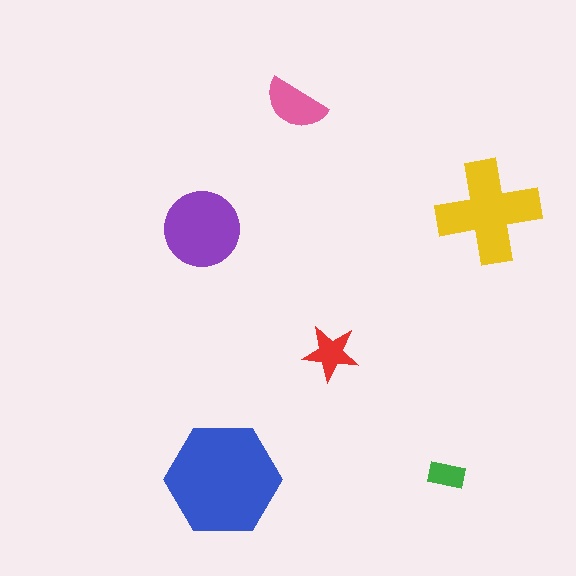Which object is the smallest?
The green rectangle.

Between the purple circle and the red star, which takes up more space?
The purple circle.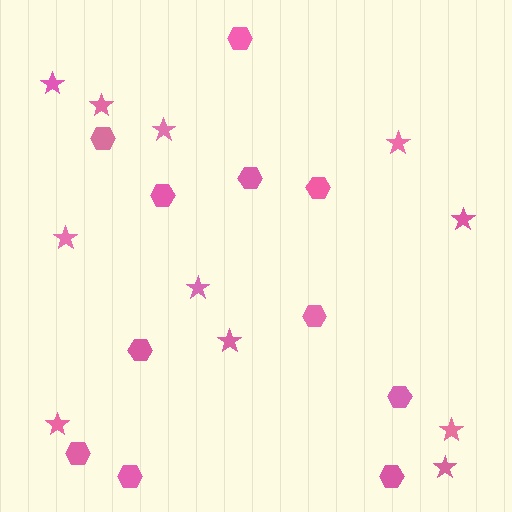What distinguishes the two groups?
There are 2 groups: one group of hexagons (11) and one group of stars (11).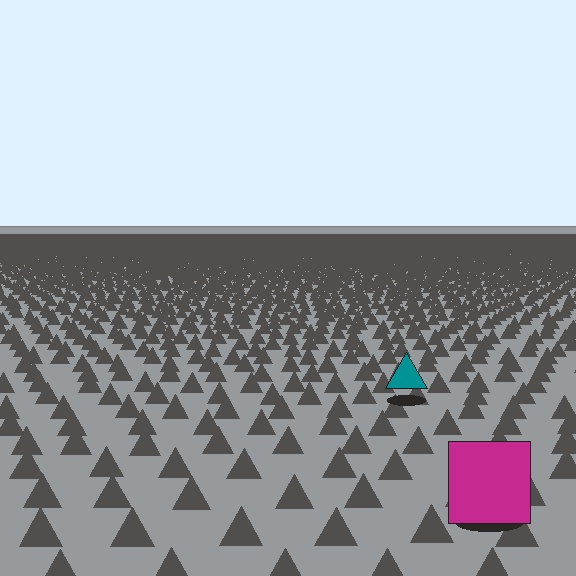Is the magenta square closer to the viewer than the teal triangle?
Yes. The magenta square is closer — you can tell from the texture gradient: the ground texture is coarser near it.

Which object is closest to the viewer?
The magenta square is closest. The texture marks near it are larger and more spread out.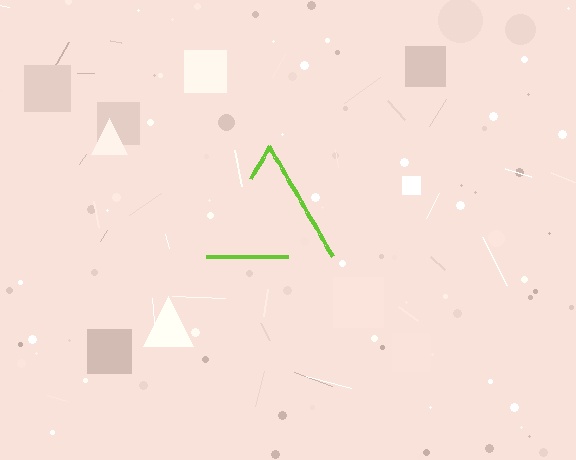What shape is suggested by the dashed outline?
The dashed outline suggests a triangle.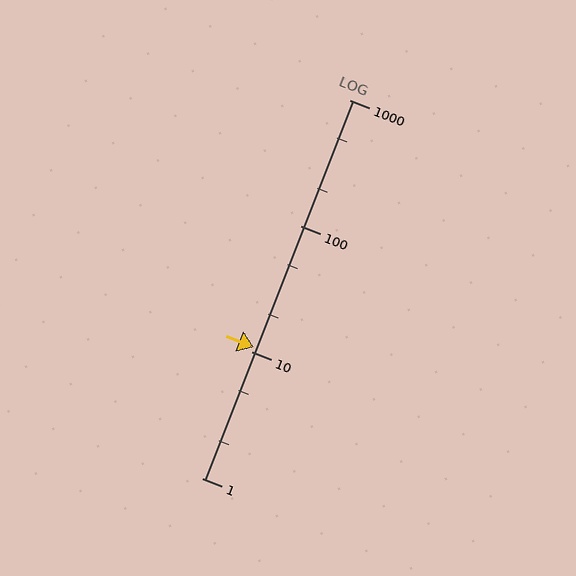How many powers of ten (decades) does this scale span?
The scale spans 3 decades, from 1 to 1000.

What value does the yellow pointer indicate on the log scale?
The pointer indicates approximately 11.